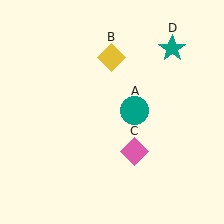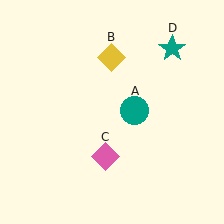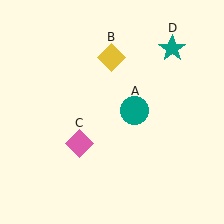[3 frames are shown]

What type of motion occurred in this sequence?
The pink diamond (object C) rotated clockwise around the center of the scene.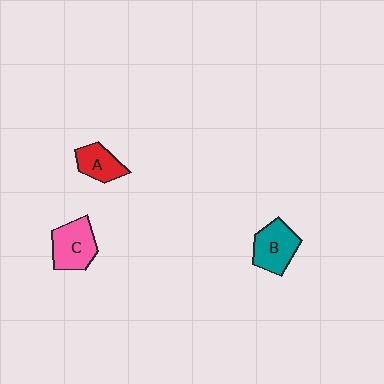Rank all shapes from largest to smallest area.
From largest to smallest: C (pink), B (teal), A (red).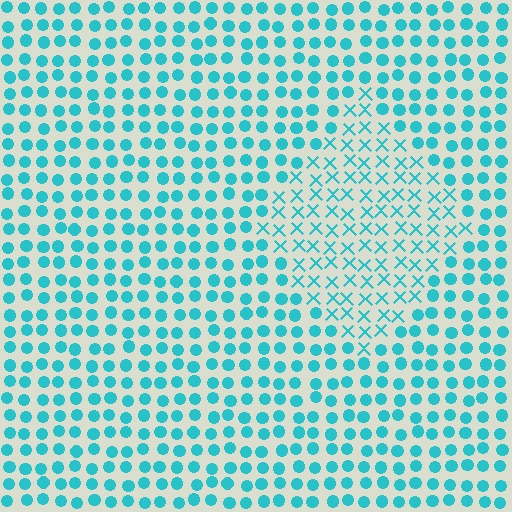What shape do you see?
I see a diamond.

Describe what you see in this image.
The image is filled with small cyan elements arranged in a uniform grid. A diamond-shaped region contains X marks, while the surrounding area contains circles. The boundary is defined purely by the change in element shape.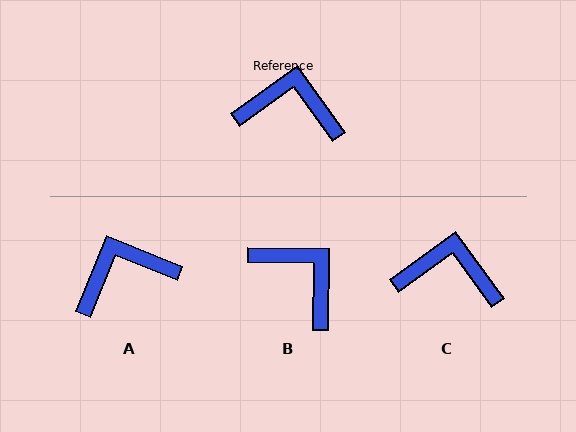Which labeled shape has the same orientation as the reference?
C.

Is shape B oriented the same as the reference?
No, it is off by about 37 degrees.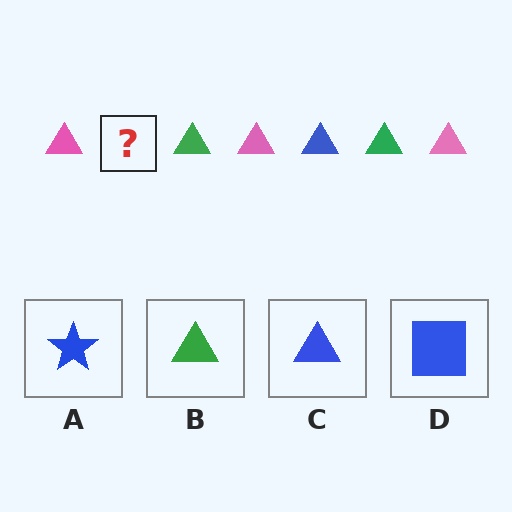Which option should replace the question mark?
Option C.